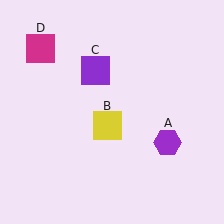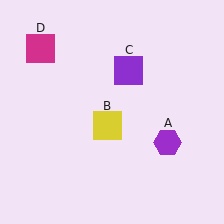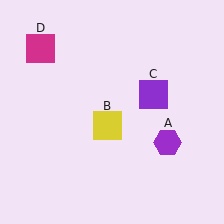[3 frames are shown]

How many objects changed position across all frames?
1 object changed position: purple square (object C).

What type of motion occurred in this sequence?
The purple square (object C) rotated clockwise around the center of the scene.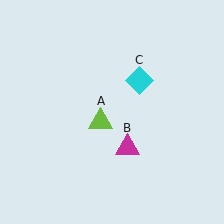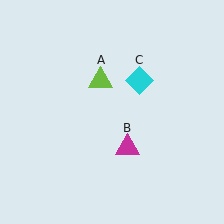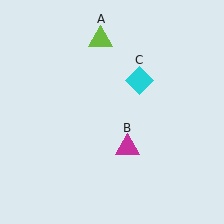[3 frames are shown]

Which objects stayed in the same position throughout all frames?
Magenta triangle (object B) and cyan diamond (object C) remained stationary.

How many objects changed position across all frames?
1 object changed position: lime triangle (object A).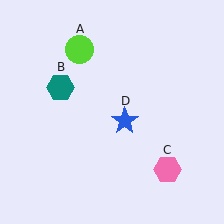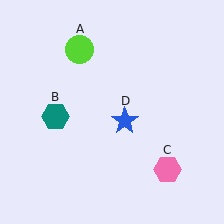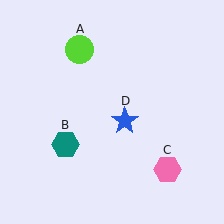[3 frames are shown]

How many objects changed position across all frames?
1 object changed position: teal hexagon (object B).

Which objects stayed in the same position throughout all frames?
Lime circle (object A) and pink hexagon (object C) and blue star (object D) remained stationary.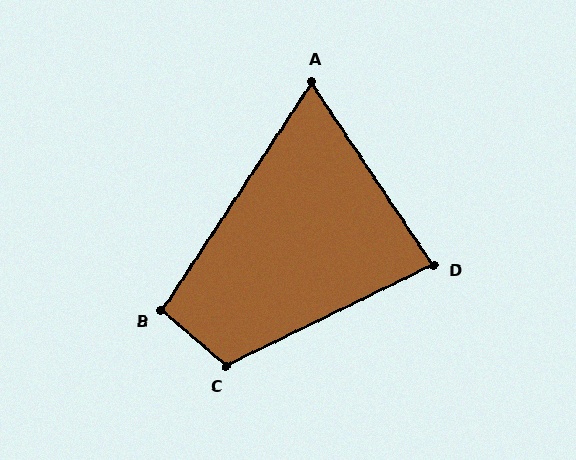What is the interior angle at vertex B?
Approximately 98 degrees (obtuse).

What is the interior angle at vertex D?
Approximately 82 degrees (acute).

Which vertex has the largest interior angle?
C, at approximately 113 degrees.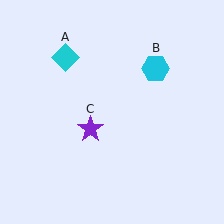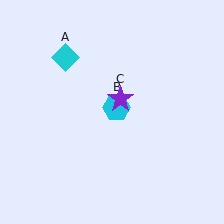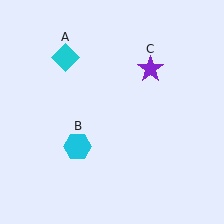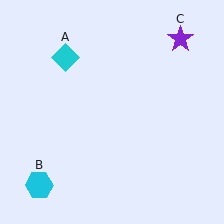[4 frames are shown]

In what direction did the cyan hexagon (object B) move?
The cyan hexagon (object B) moved down and to the left.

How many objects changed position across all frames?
2 objects changed position: cyan hexagon (object B), purple star (object C).